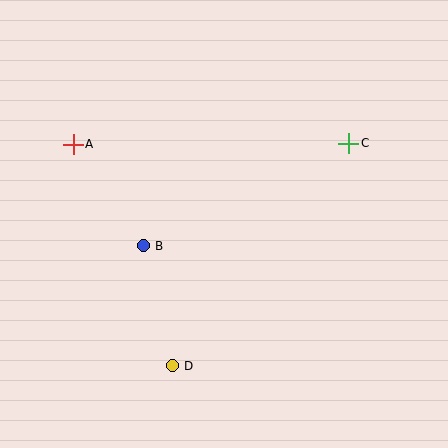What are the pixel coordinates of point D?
Point D is at (172, 366).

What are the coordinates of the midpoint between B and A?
The midpoint between B and A is at (108, 195).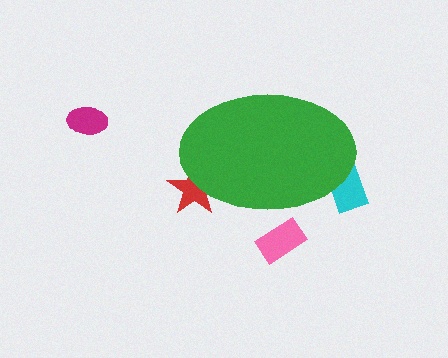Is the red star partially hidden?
Yes, the red star is partially hidden behind the green ellipse.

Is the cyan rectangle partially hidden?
Yes, the cyan rectangle is partially hidden behind the green ellipse.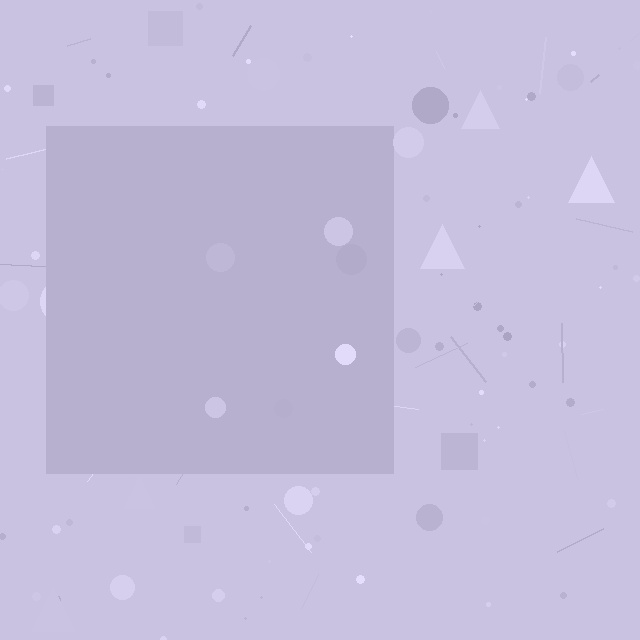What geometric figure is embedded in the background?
A square is embedded in the background.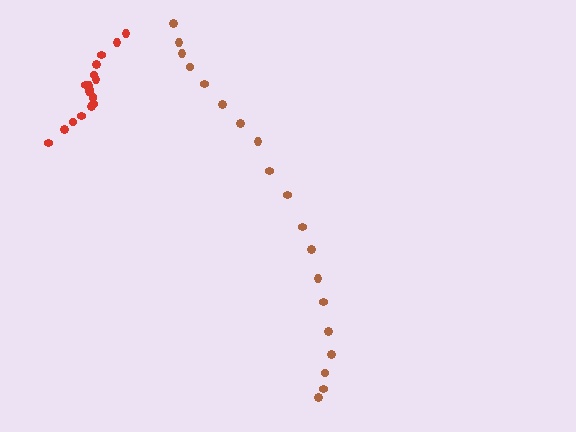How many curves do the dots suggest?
There are 2 distinct paths.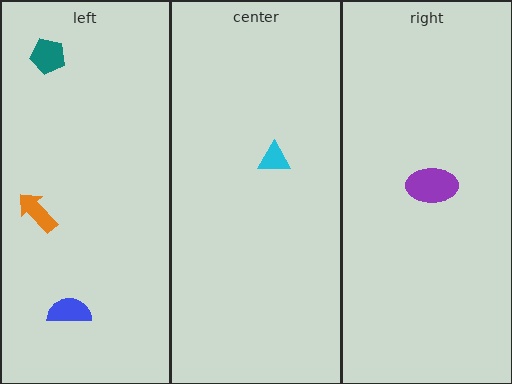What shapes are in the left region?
The orange arrow, the teal pentagon, the blue semicircle.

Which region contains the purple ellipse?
The right region.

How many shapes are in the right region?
1.